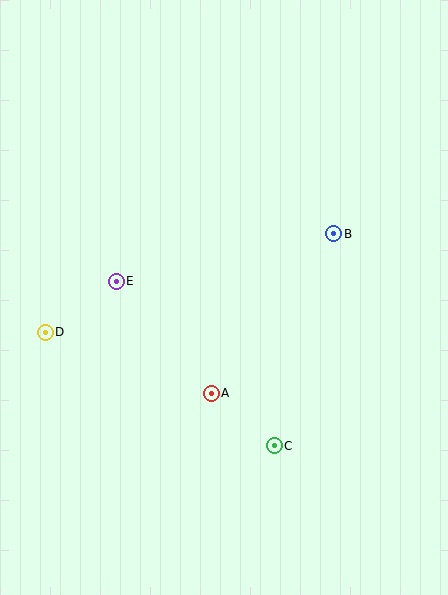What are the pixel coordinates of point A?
Point A is at (211, 393).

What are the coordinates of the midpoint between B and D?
The midpoint between B and D is at (190, 283).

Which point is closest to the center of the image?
Point A at (211, 393) is closest to the center.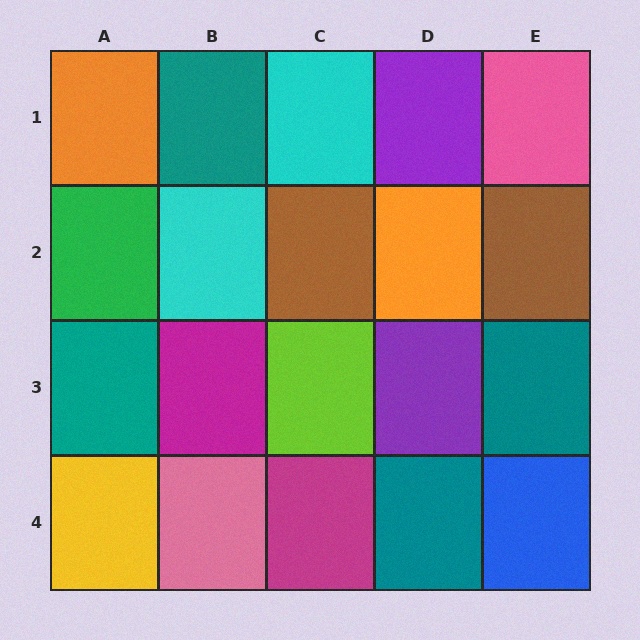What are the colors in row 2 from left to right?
Green, cyan, brown, orange, brown.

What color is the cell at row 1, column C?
Cyan.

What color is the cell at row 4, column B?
Pink.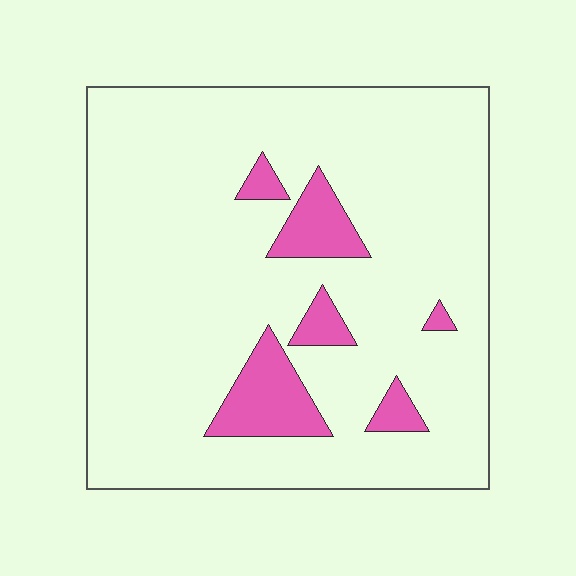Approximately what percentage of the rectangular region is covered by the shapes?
Approximately 10%.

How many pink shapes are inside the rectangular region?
6.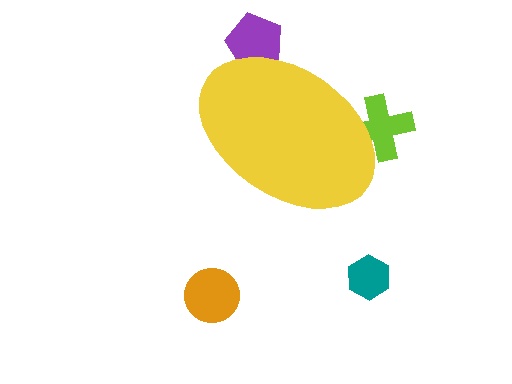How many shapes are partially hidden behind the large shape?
2 shapes are partially hidden.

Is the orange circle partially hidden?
No, the orange circle is fully visible.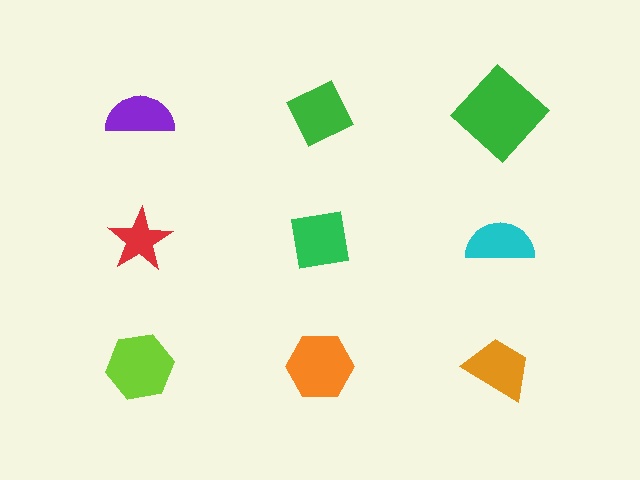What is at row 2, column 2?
A green square.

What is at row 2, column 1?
A red star.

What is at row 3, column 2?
An orange hexagon.